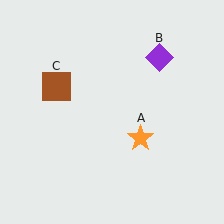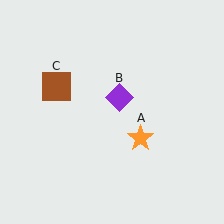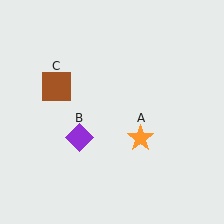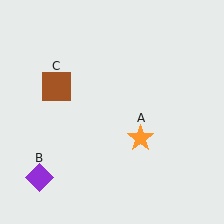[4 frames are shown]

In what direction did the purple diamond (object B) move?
The purple diamond (object B) moved down and to the left.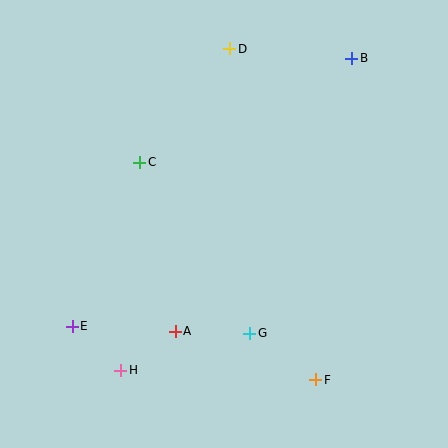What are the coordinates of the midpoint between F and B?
The midpoint between F and B is at (334, 219).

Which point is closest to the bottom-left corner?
Point E is closest to the bottom-left corner.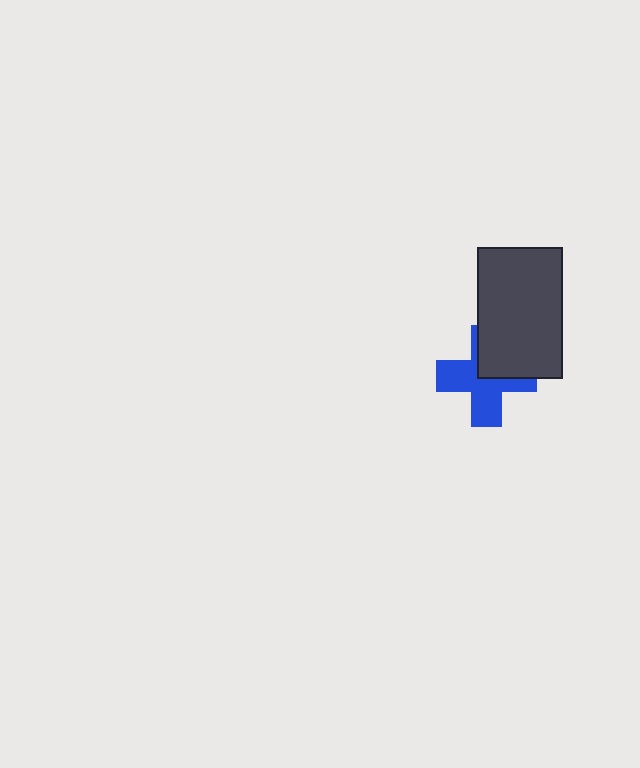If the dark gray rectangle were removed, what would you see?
You would see the complete blue cross.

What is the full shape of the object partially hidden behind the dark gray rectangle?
The partially hidden object is a blue cross.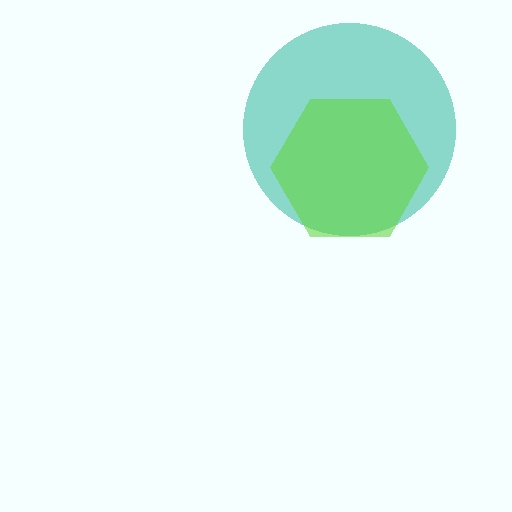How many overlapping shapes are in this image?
There are 2 overlapping shapes in the image.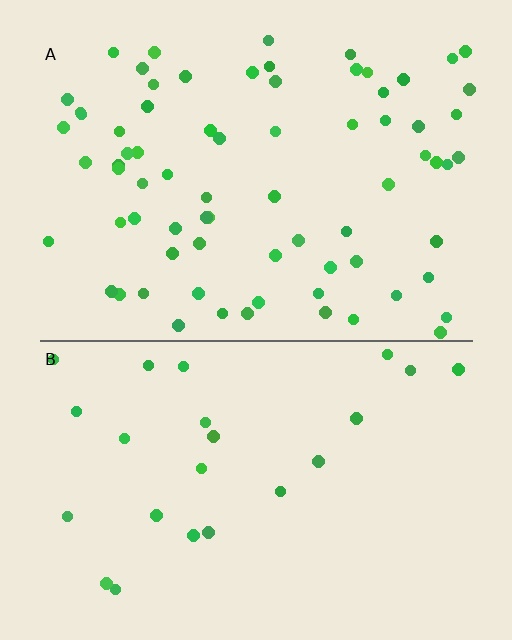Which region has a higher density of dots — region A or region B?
A (the top).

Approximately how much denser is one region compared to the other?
Approximately 3.1× — region A over region B.